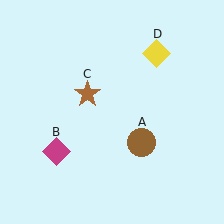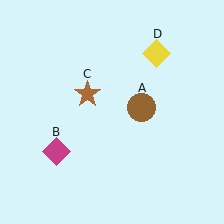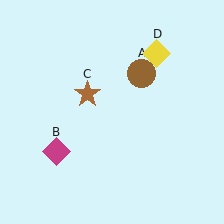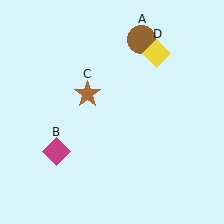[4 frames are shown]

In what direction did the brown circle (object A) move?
The brown circle (object A) moved up.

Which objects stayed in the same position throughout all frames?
Magenta diamond (object B) and brown star (object C) and yellow diamond (object D) remained stationary.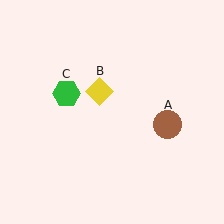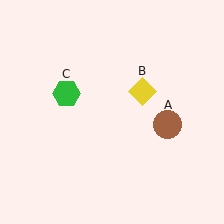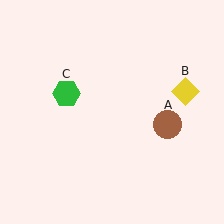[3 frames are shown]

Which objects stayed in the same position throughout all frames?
Brown circle (object A) and green hexagon (object C) remained stationary.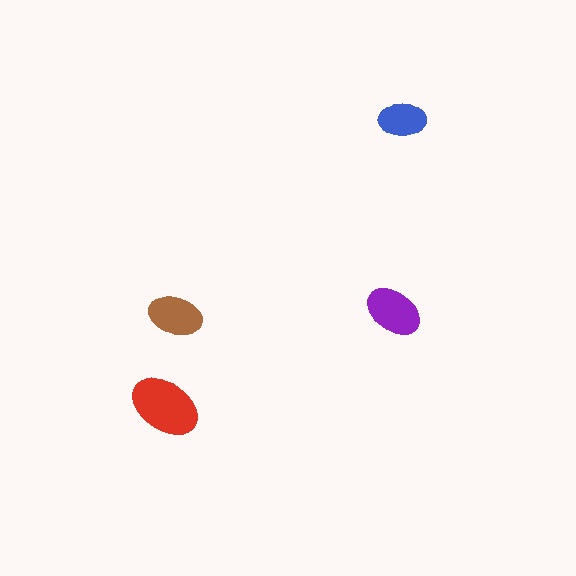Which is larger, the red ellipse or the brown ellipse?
The red one.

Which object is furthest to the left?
The red ellipse is leftmost.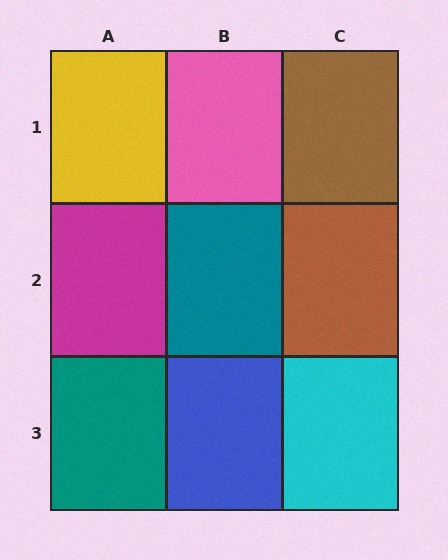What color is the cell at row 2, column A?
Magenta.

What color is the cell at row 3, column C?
Cyan.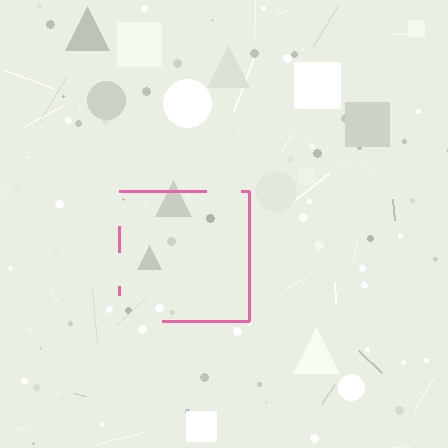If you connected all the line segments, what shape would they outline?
They would outline a square.